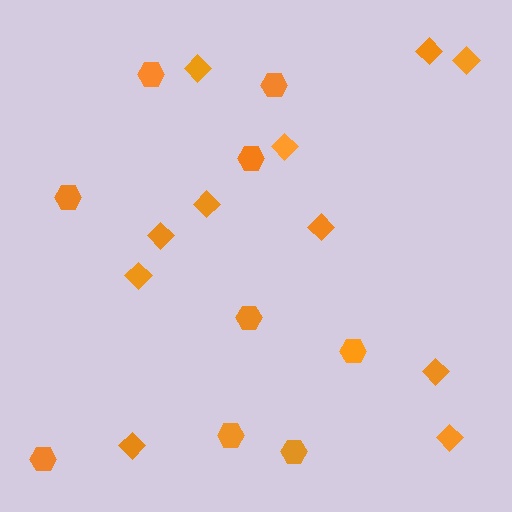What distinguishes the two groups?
There are 2 groups: one group of hexagons (9) and one group of diamonds (11).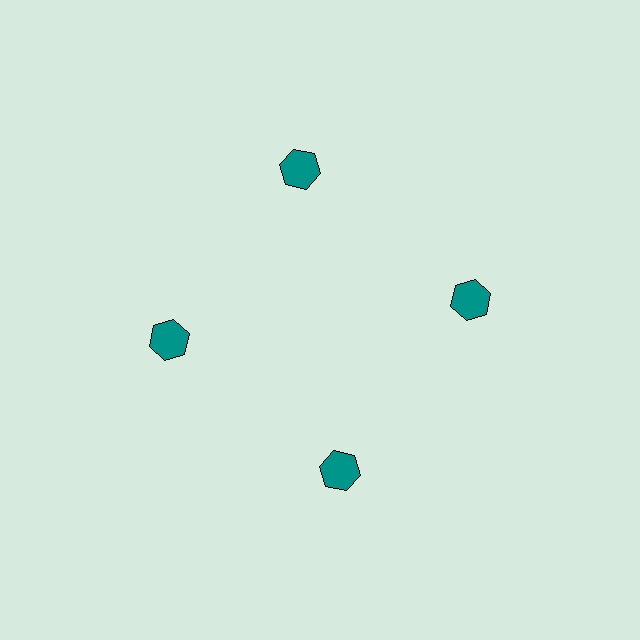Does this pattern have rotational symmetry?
Yes, this pattern has 4-fold rotational symmetry. It looks the same after rotating 90 degrees around the center.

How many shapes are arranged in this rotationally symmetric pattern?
There are 4 shapes, arranged in 4 groups of 1.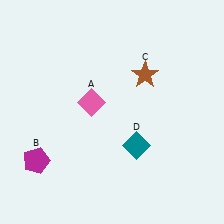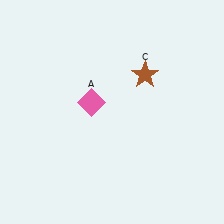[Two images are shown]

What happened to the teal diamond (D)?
The teal diamond (D) was removed in Image 2. It was in the bottom-right area of Image 1.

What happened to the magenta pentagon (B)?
The magenta pentagon (B) was removed in Image 2. It was in the bottom-left area of Image 1.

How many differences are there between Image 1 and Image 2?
There are 2 differences between the two images.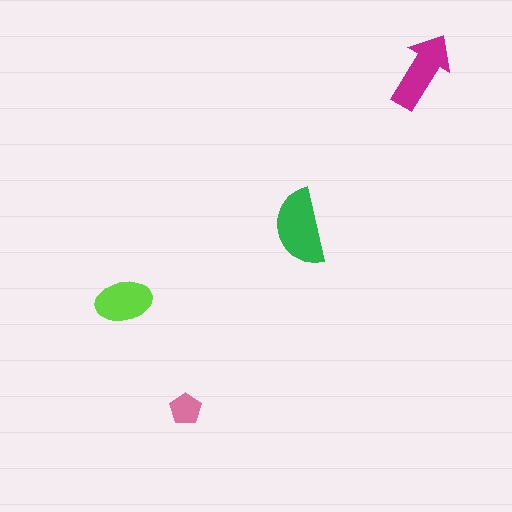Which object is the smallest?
The pink pentagon.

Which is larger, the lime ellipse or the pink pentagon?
The lime ellipse.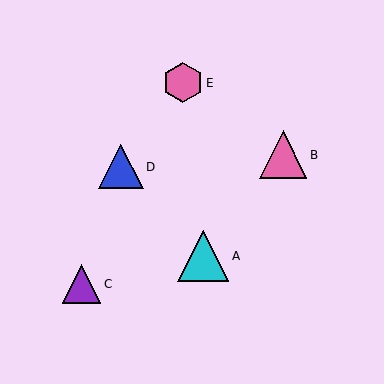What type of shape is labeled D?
Shape D is a blue triangle.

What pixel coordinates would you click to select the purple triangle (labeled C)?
Click at (81, 284) to select the purple triangle C.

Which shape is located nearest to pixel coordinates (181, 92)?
The pink hexagon (labeled E) at (183, 83) is nearest to that location.